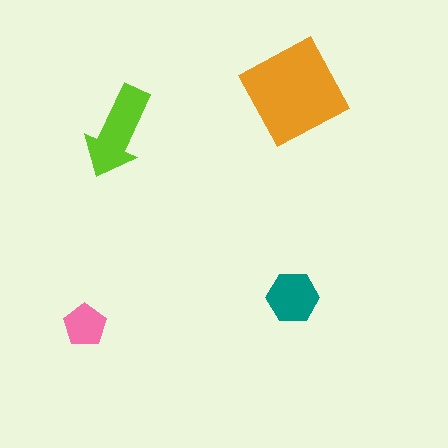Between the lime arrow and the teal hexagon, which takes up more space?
The lime arrow.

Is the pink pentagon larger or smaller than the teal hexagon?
Smaller.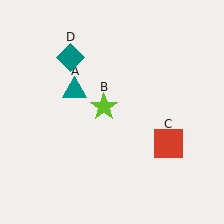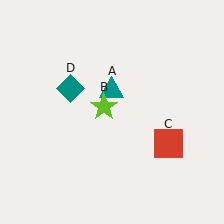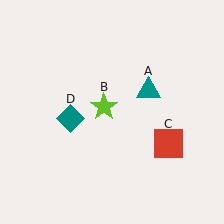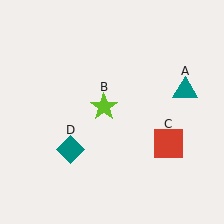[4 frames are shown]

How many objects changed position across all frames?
2 objects changed position: teal triangle (object A), teal diamond (object D).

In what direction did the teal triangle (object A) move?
The teal triangle (object A) moved right.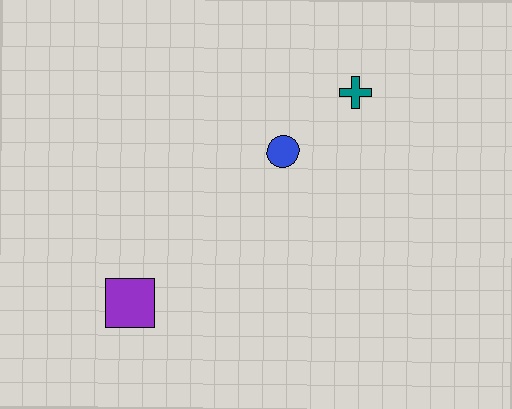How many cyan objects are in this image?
There are no cyan objects.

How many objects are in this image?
There are 3 objects.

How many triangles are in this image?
There are no triangles.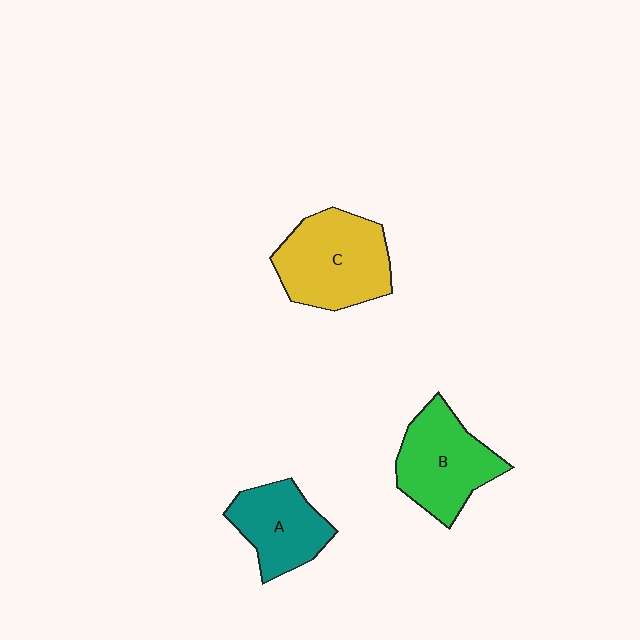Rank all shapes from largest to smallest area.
From largest to smallest: C (yellow), B (green), A (teal).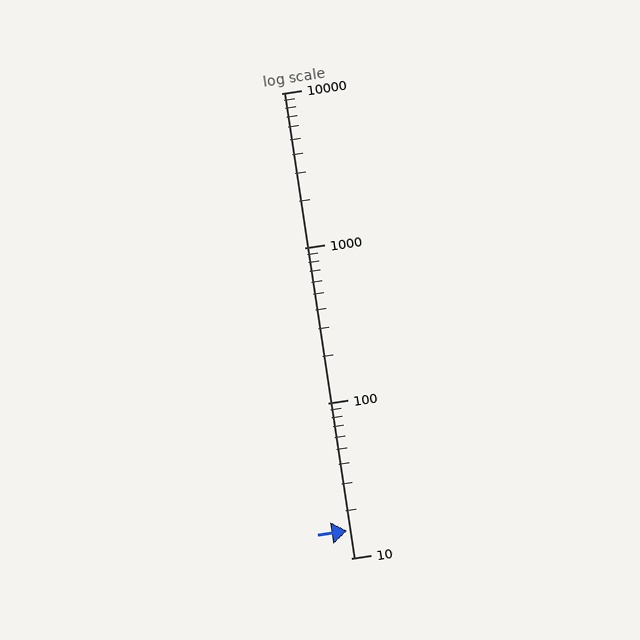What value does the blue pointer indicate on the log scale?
The pointer indicates approximately 15.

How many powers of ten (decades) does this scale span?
The scale spans 3 decades, from 10 to 10000.